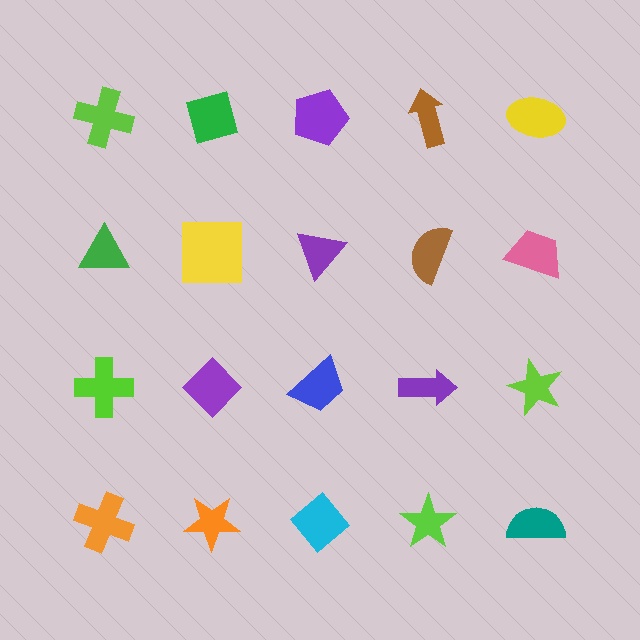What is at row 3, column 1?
A lime cross.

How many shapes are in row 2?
5 shapes.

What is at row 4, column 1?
An orange cross.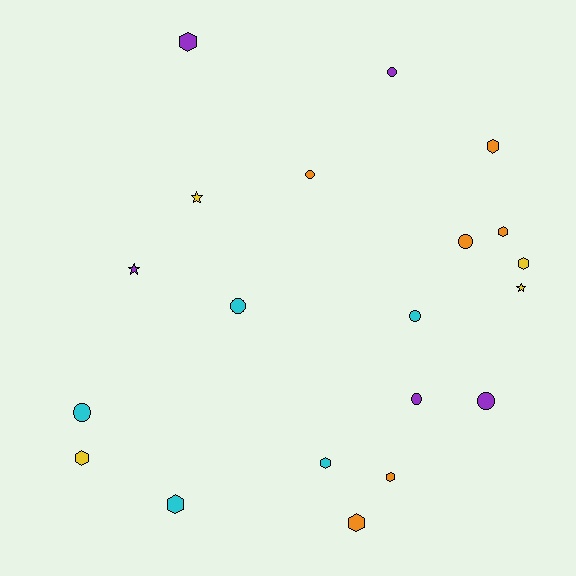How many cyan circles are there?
There are 3 cyan circles.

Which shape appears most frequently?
Hexagon, with 9 objects.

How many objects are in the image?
There are 20 objects.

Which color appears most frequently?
Orange, with 6 objects.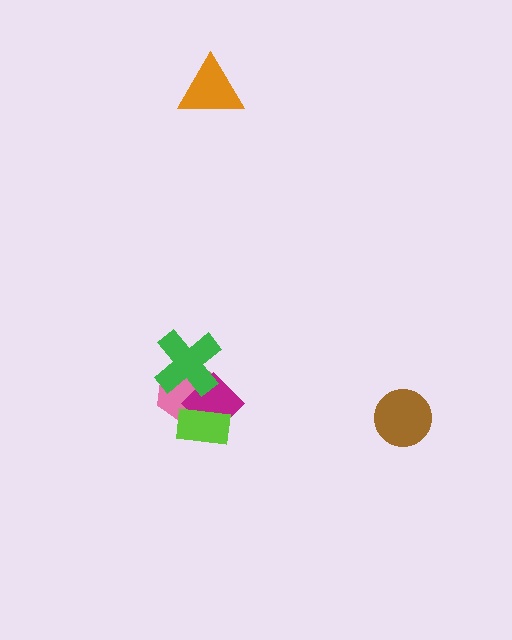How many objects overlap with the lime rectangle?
2 objects overlap with the lime rectangle.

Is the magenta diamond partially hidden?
Yes, it is partially covered by another shape.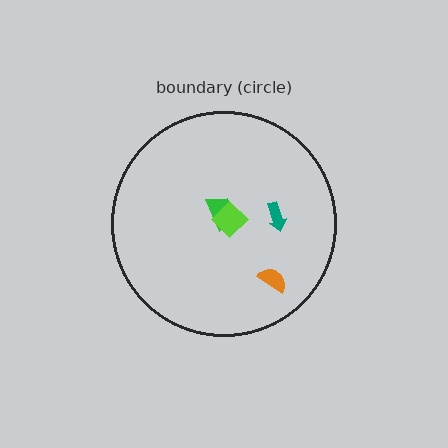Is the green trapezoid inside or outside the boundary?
Inside.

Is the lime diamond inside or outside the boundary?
Inside.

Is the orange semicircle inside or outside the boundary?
Inside.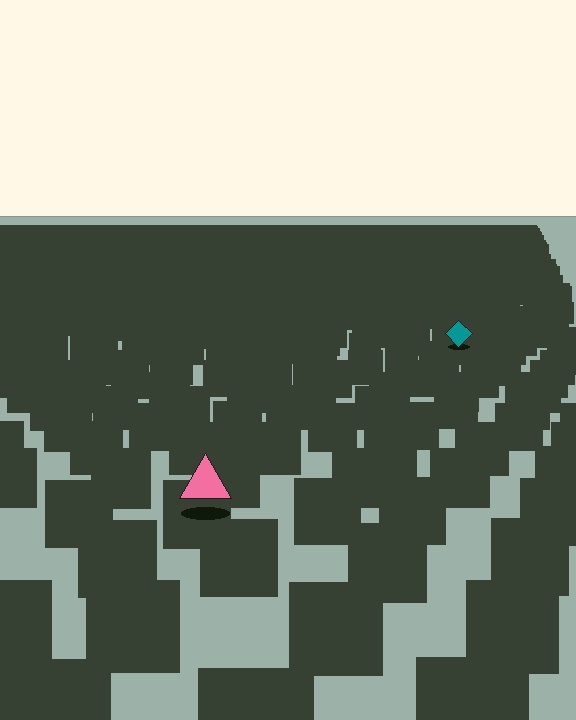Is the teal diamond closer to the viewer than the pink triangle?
No. The pink triangle is closer — you can tell from the texture gradient: the ground texture is coarser near it.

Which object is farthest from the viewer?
The teal diamond is farthest from the viewer. It appears smaller and the ground texture around it is denser.